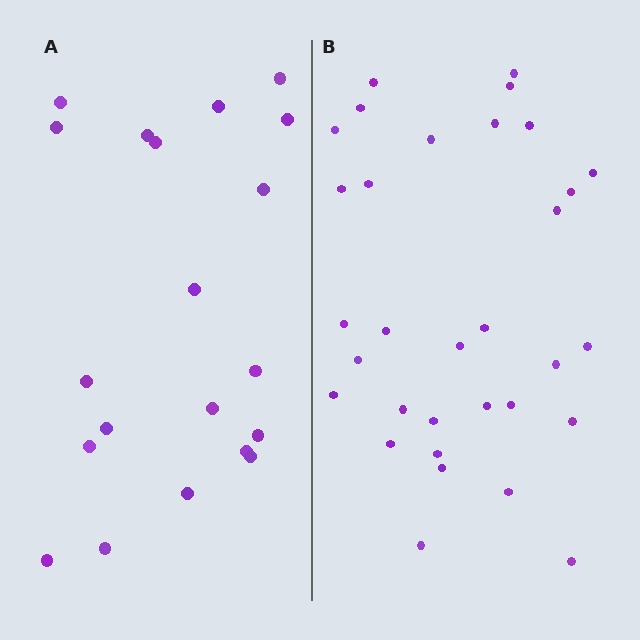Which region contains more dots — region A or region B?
Region B (the right region) has more dots.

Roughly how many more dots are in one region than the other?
Region B has roughly 12 or so more dots than region A.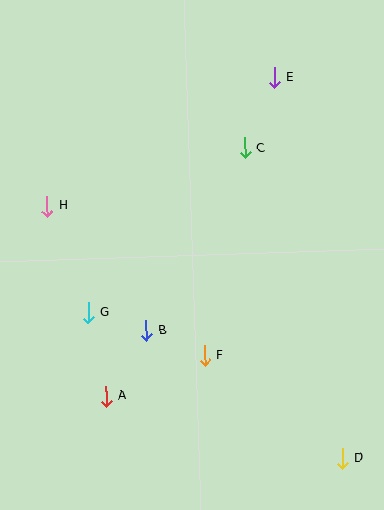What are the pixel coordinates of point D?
Point D is at (342, 458).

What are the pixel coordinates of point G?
Point G is at (88, 313).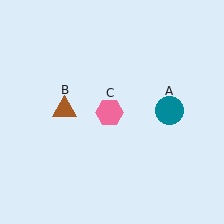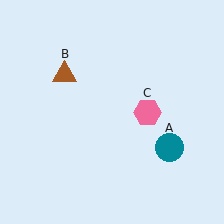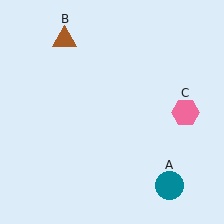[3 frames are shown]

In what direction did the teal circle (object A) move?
The teal circle (object A) moved down.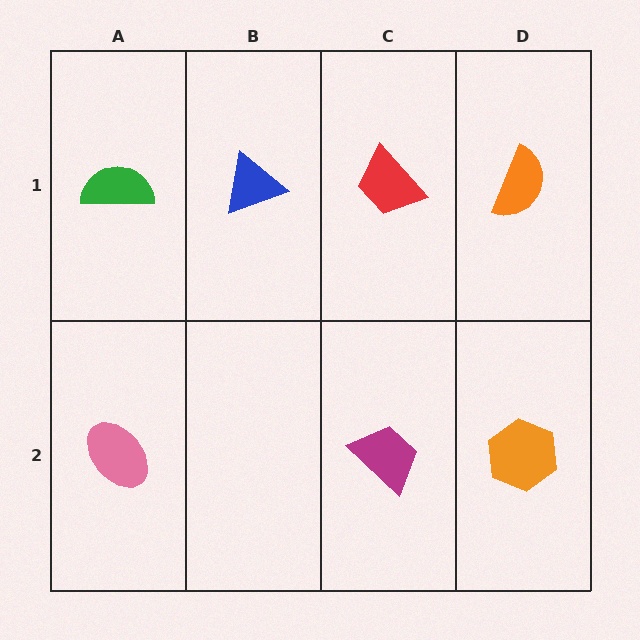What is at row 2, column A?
A pink ellipse.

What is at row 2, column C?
A magenta trapezoid.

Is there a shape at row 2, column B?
No, that cell is empty.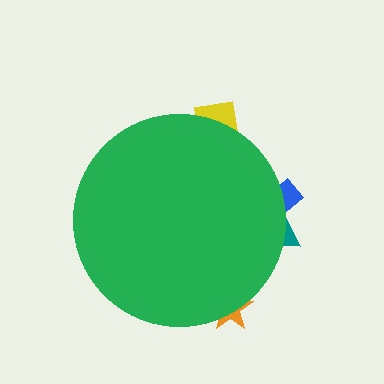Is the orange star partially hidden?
Yes, the orange star is partially hidden behind the green circle.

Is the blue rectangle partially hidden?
Yes, the blue rectangle is partially hidden behind the green circle.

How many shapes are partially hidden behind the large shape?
4 shapes are partially hidden.